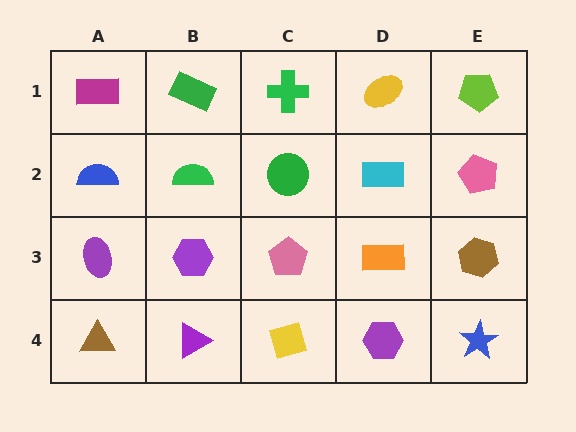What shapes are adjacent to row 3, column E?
A pink pentagon (row 2, column E), a blue star (row 4, column E), an orange rectangle (row 3, column D).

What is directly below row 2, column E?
A brown hexagon.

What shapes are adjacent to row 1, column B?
A green semicircle (row 2, column B), a magenta rectangle (row 1, column A), a green cross (row 1, column C).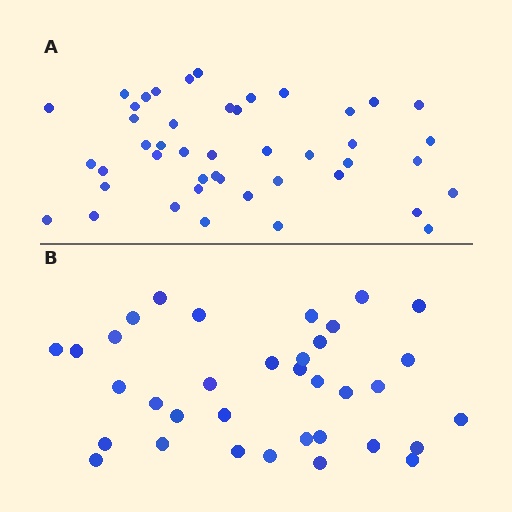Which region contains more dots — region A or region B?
Region A (the top region) has more dots.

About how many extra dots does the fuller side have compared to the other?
Region A has roughly 10 or so more dots than region B.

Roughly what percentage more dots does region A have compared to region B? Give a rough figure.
About 30% more.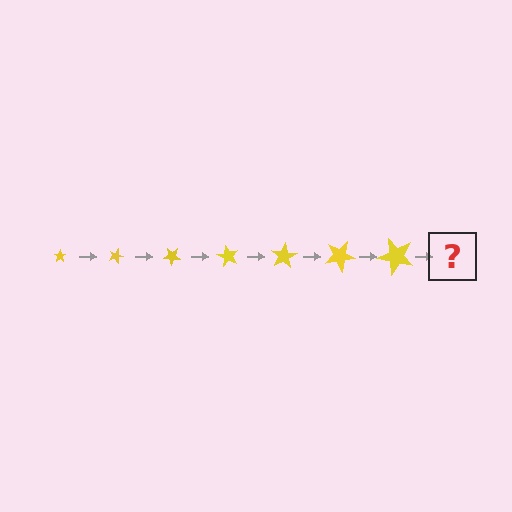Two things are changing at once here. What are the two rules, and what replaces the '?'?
The two rules are that the star grows larger each step and it rotates 20 degrees each step. The '?' should be a star, larger than the previous one and rotated 140 degrees from the start.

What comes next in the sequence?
The next element should be a star, larger than the previous one and rotated 140 degrees from the start.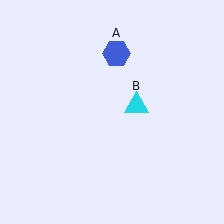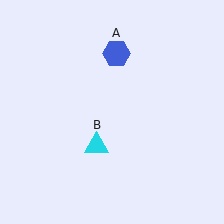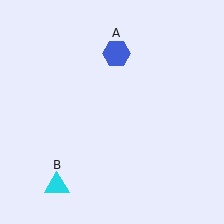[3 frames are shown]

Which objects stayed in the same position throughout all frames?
Blue hexagon (object A) remained stationary.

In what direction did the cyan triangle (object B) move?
The cyan triangle (object B) moved down and to the left.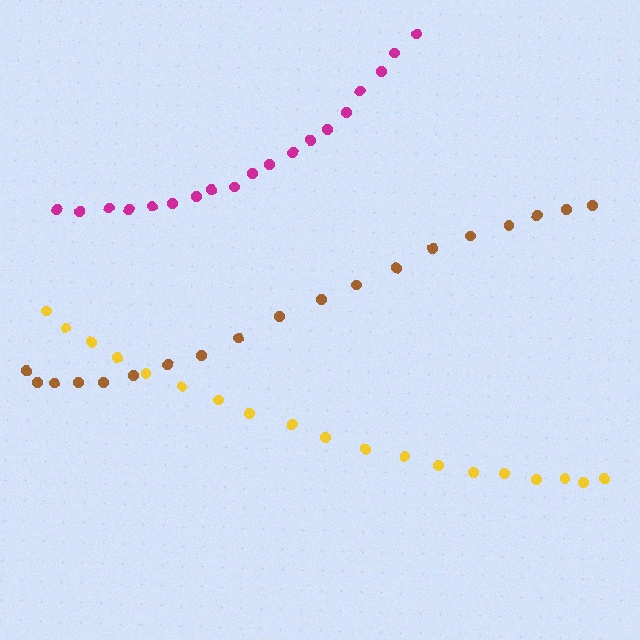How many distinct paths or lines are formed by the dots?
There are 3 distinct paths.